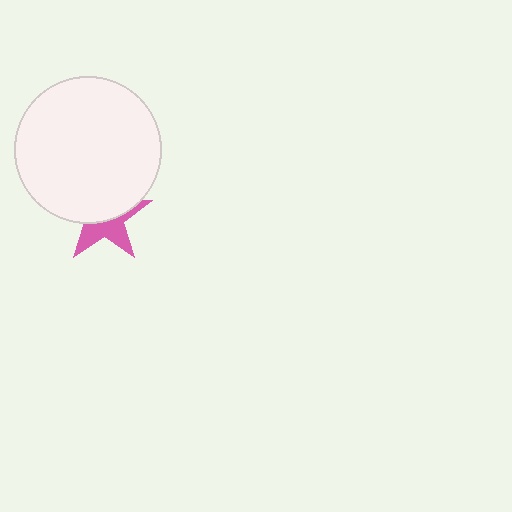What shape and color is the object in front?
The object in front is a white circle.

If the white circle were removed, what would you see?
You would see the complete pink star.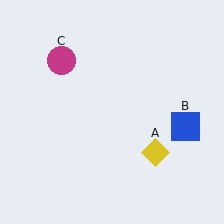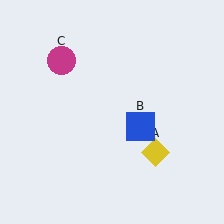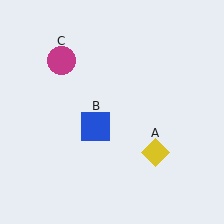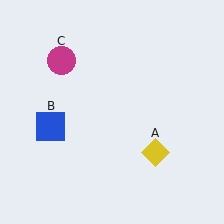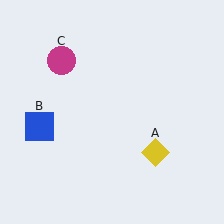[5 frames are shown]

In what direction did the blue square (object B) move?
The blue square (object B) moved left.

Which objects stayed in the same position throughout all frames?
Yellow diamond (object A) and magenta circle (object C) remained stationary.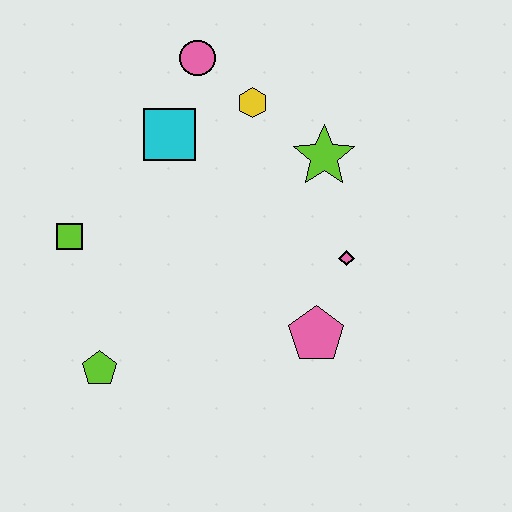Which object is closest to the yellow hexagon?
The pink circle is closest to the yellow hexagon.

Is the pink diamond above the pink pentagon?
Yes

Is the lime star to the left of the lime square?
No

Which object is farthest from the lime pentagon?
The pink circle is farthest from the lime pentagon.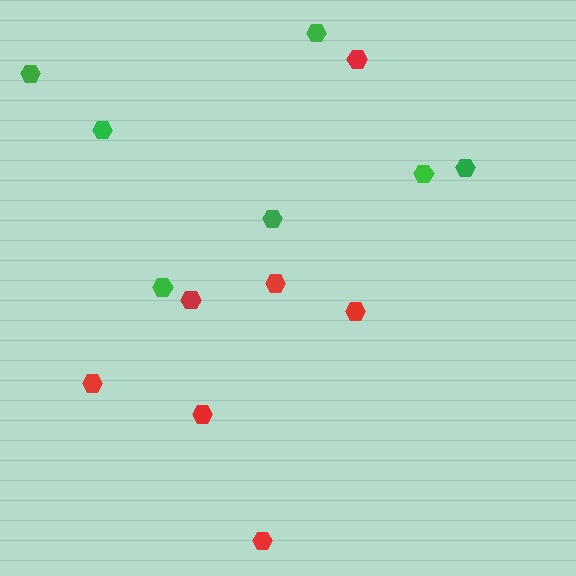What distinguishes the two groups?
There are 2 groups: one group of red hexagons (7) and one group of green hexagons (7).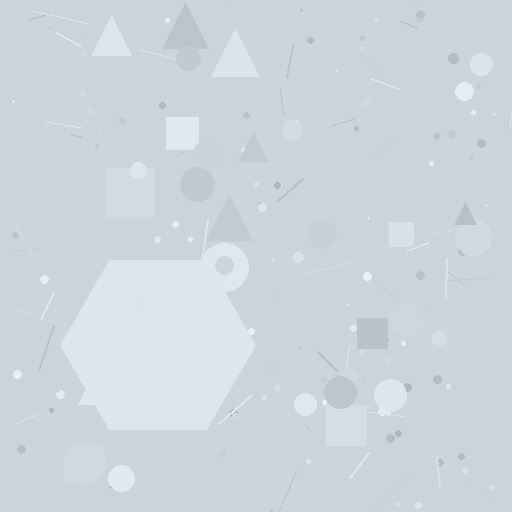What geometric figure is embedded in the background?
A hexagon is embedded in the background.